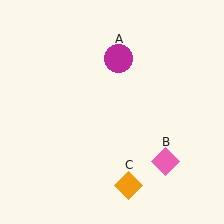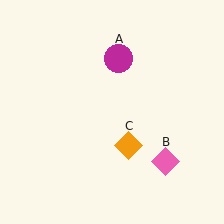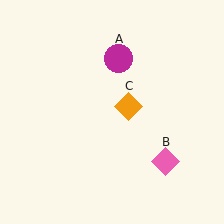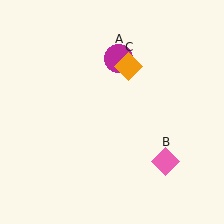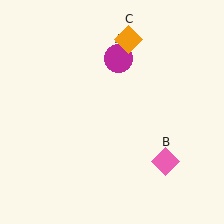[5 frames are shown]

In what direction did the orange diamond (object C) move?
The orange diamond (object C) moved up.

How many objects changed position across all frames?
1 object changed position: orange diamond (object C).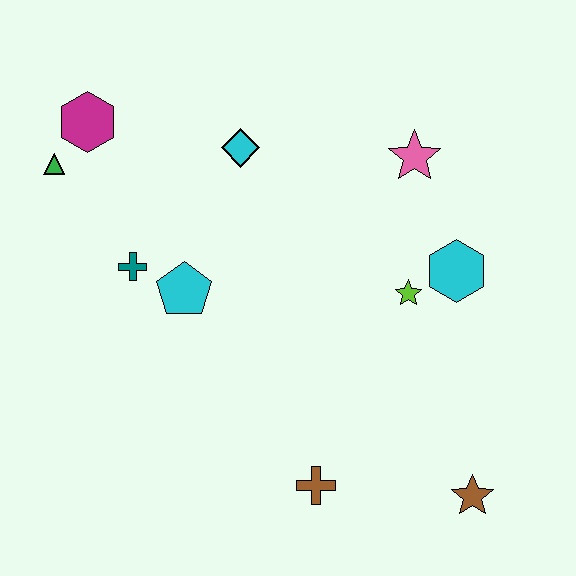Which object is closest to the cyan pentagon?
The teal cross is closest to the cyan pentagon.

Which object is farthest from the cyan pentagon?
The brown star is farthest from the cyan pentagon.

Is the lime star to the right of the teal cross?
Yes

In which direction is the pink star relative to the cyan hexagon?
The pink star is above the cyan hexagon.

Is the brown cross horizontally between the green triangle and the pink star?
Yes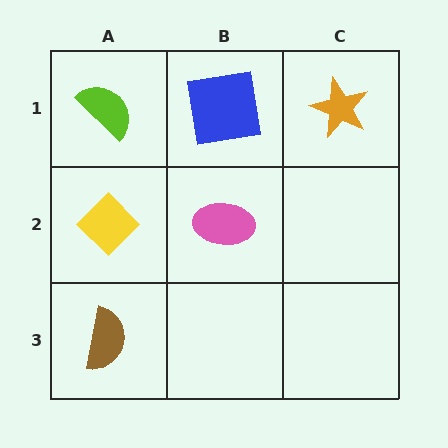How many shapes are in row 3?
1 shape.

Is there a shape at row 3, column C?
No, that cell is empty.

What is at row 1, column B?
A blue square.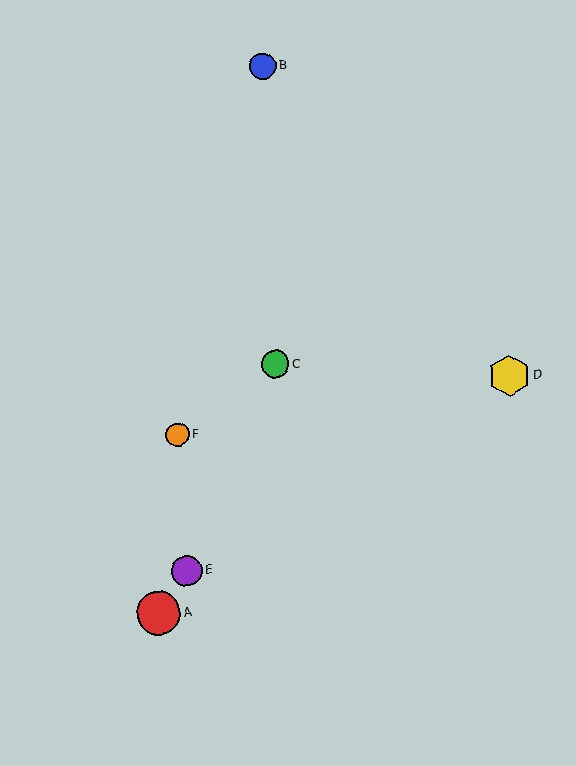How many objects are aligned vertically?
2 objects (B, C) are aligned vertically.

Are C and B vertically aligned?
Yes, both are at x≈275.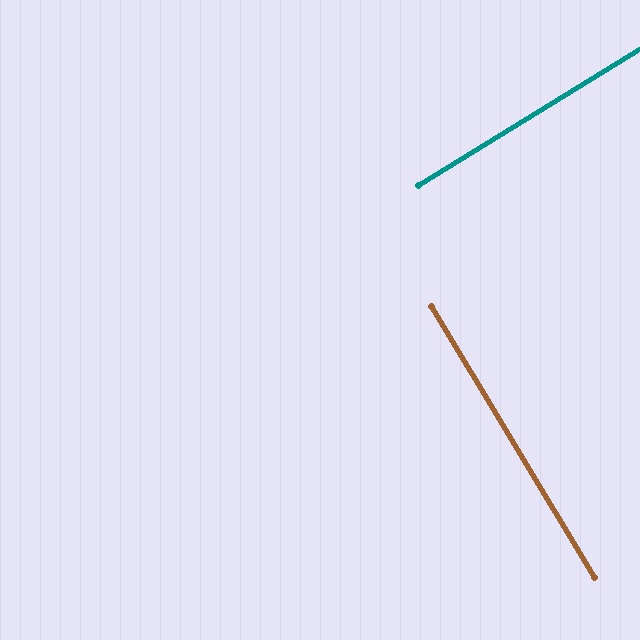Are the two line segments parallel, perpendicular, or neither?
Perpendicular — they meet at approximately 89°.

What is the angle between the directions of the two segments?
Approximately 89 degrees.